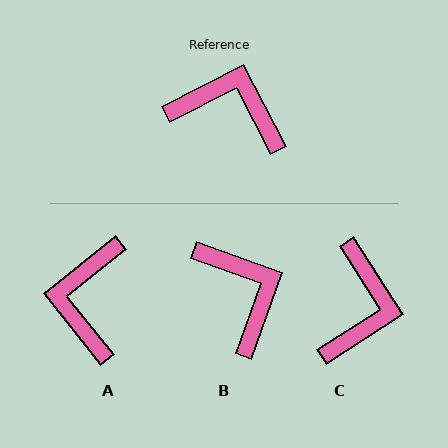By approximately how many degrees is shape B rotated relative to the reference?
Approximately 47 degrees clockwise.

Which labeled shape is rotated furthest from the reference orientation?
A, about 101 degrees away.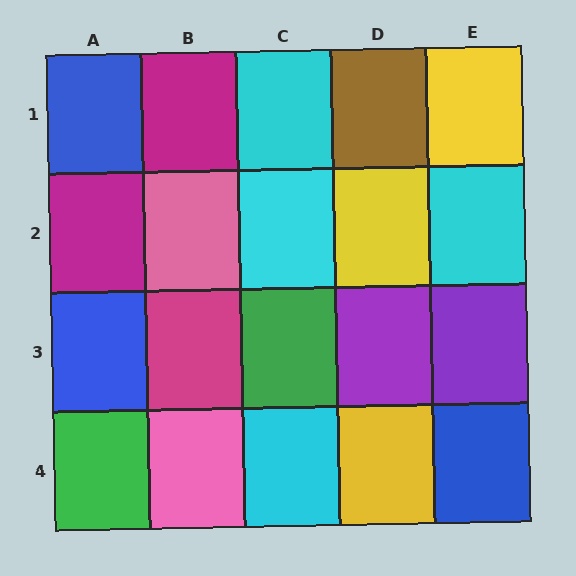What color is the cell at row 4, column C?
Cyan.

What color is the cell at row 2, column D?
Yellow.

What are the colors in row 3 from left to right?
Blue, magenta, green, purple, purple.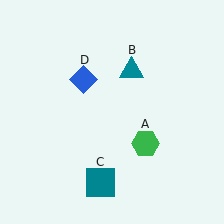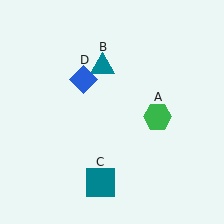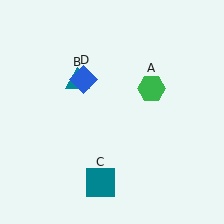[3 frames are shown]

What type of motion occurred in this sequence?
The green hexagon (object A), teal triangle (object B) rotated counterclockwise around the center of the scene.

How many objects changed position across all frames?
2 objects changed position: green hexagon (object A), teal triangle (object B).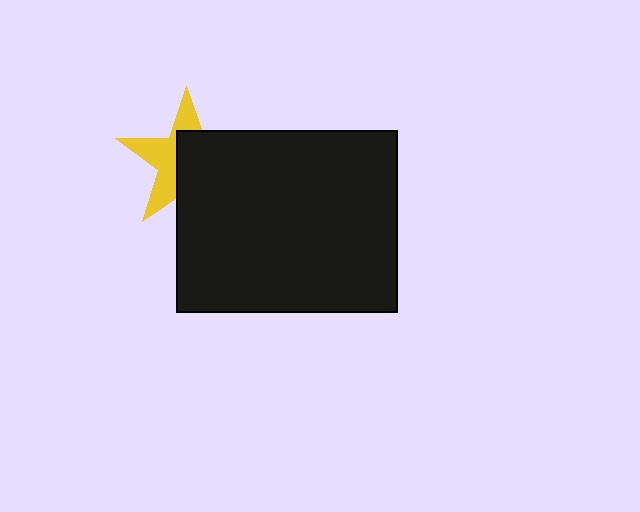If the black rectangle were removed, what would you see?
You would see the complete yellow star.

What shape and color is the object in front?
The object in front is a black rectangle.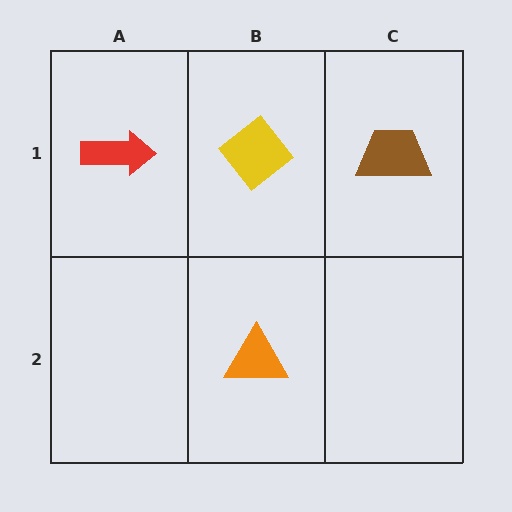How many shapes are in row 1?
3 shapes.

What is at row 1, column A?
A red arrow.